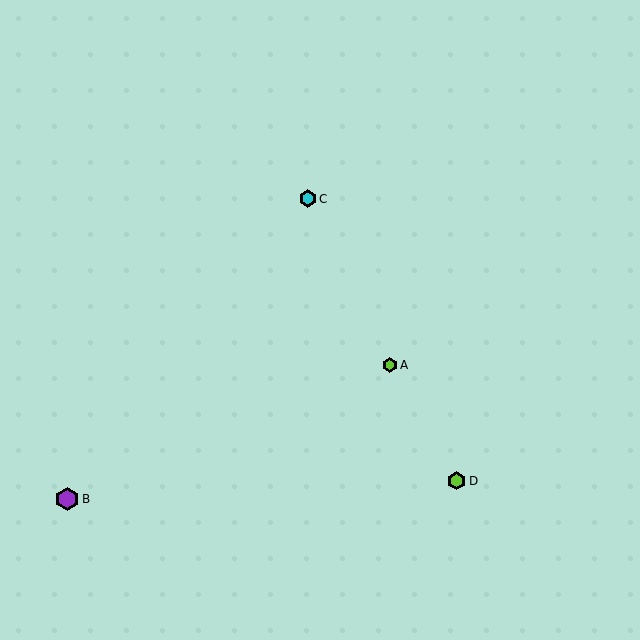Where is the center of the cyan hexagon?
The center of the cyan hexagon is at (308, 199).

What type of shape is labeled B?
Shape B is a purple hexagon.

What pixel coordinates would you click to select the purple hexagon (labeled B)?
Click at (67, 499) to select the purple hexagon B.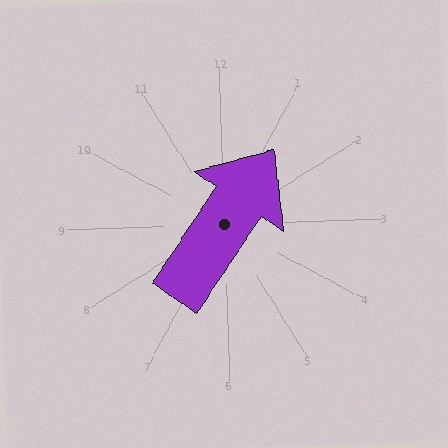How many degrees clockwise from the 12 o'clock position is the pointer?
Approximately 36 degrees.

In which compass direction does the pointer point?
Northeast.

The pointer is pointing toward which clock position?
Roughly 1 o'clock.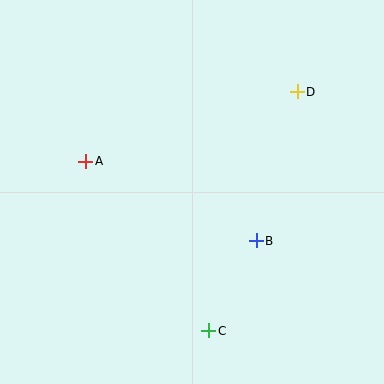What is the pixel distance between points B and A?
The distance between B and A is 188 pixels.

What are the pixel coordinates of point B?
Point B is at (256, 241).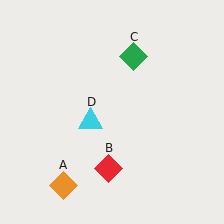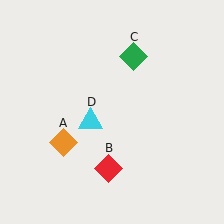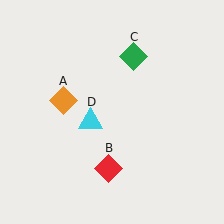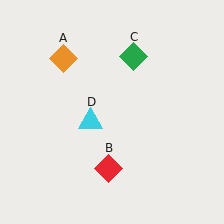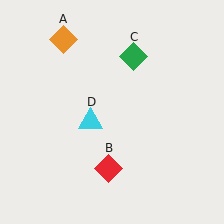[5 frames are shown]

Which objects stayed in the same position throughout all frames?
Red diamond (object B) and green diamond (object C) and cyan triangle (object D) remained stationary.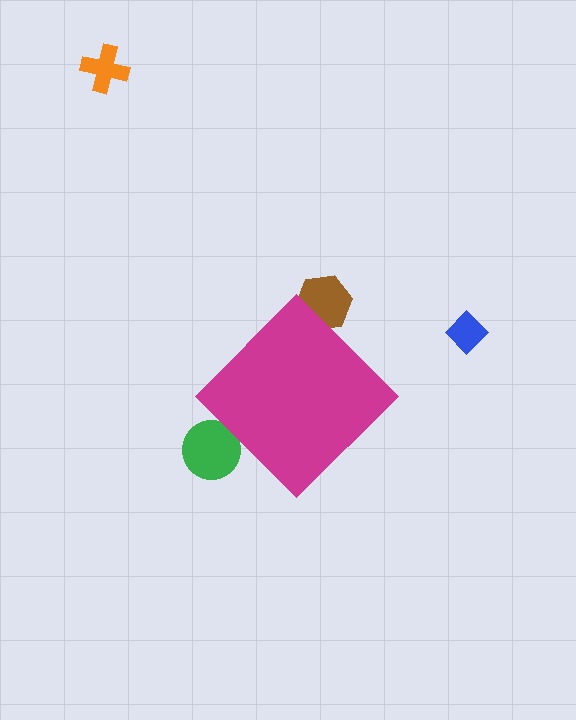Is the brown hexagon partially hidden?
Yes, the brown hexagon is partially hidden behind the magenta diamond.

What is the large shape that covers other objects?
A magenta diamond.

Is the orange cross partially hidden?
No, the orange cross is fully visible.